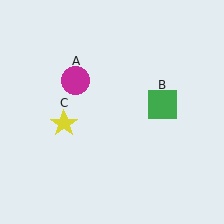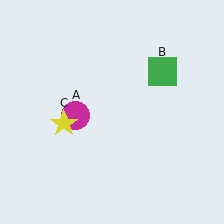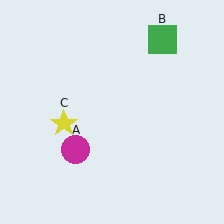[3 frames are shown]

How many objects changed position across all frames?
2 objects changed position: magenta circle (object A), green square (object B).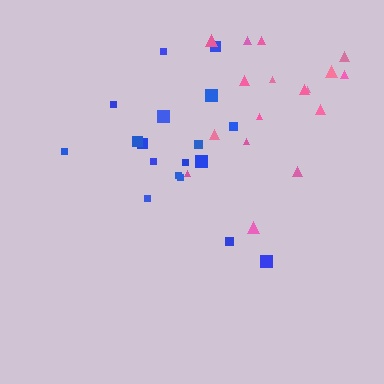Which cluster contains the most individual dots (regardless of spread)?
Blue (18).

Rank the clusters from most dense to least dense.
blue, pink.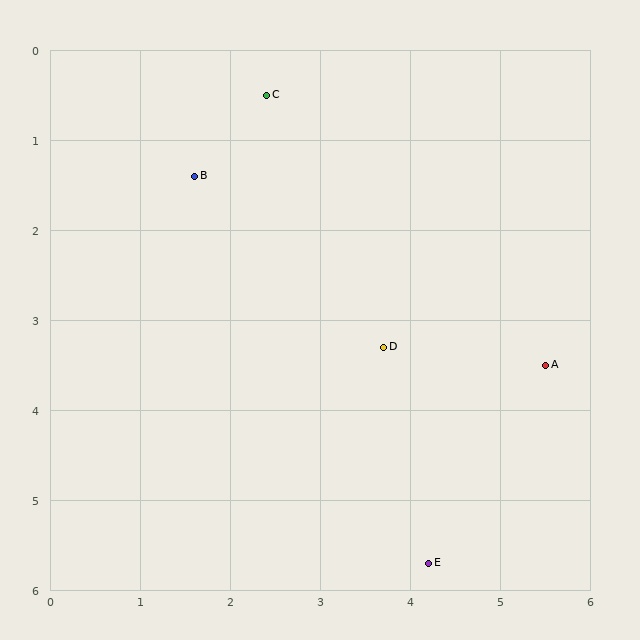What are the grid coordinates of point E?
Point E is at approximately (4.2, 5.7).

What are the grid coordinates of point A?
Point A is at approximately (5.5, 3.5).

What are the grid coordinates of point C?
Point C is at approximately (2.4, 0.5).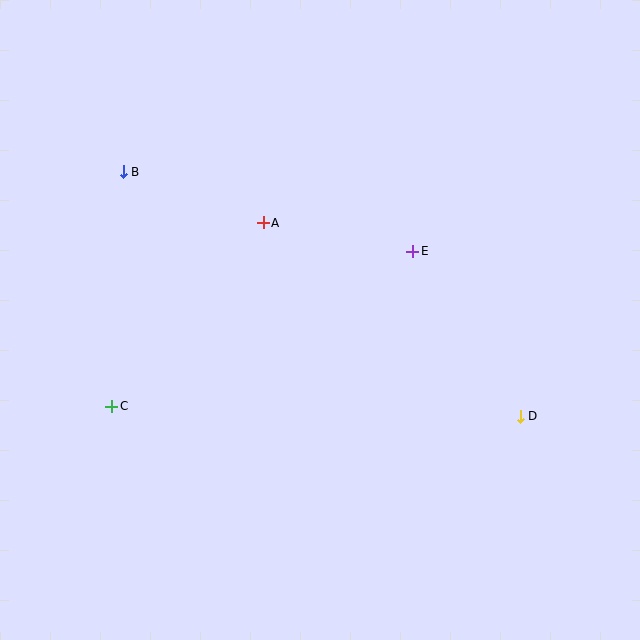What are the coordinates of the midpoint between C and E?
The midpoint between C and E is at (262, 329).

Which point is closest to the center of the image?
Point A at (263, 223) is closest to the center.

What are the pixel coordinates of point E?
Point E is at (413, 251).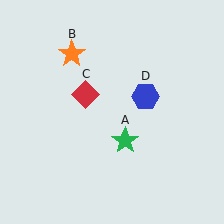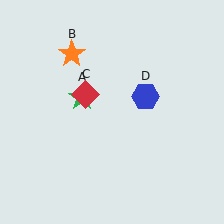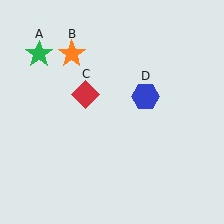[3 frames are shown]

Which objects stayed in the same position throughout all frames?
Orange star (object B) and red diamond (object C) and blue hexagon (object D) remained stationary.